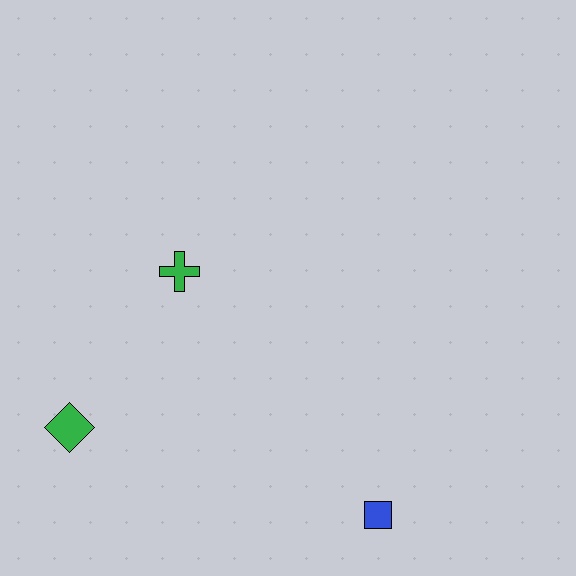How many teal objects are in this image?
There are no teal objects.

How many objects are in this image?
There are 3 objects.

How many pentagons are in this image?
There are no pentagons.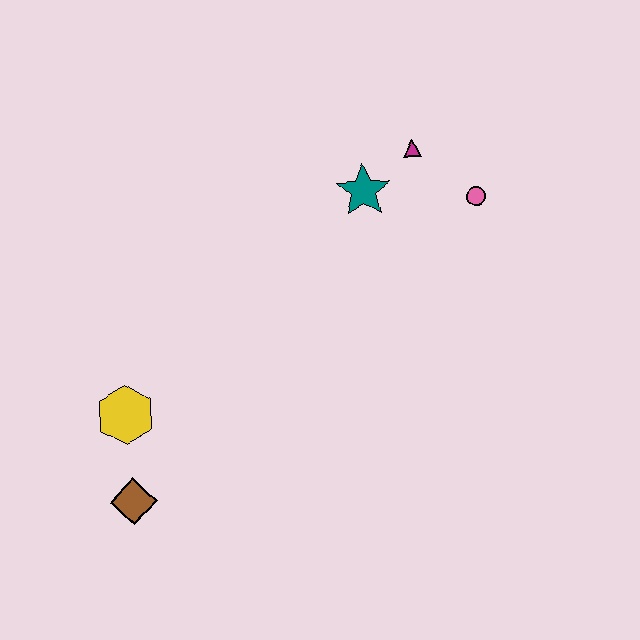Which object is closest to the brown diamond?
The yellow hexagon is closest to the brown diamond.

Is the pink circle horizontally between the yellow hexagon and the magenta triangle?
No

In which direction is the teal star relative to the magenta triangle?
The teal star is to the left of the magenta triangle.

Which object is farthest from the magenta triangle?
The brown diamond is farthest from the magenta triangle.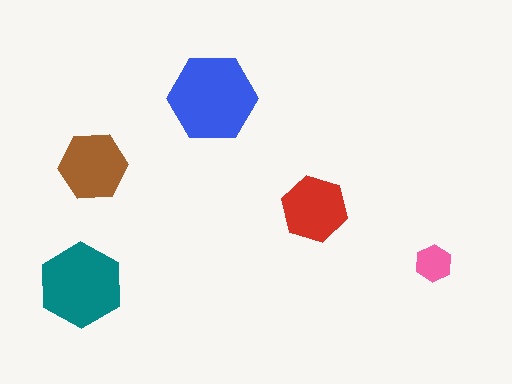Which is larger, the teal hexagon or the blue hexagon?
The blue one.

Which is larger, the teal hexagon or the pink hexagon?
The teal one.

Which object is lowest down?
The teal hexagon is bottommost.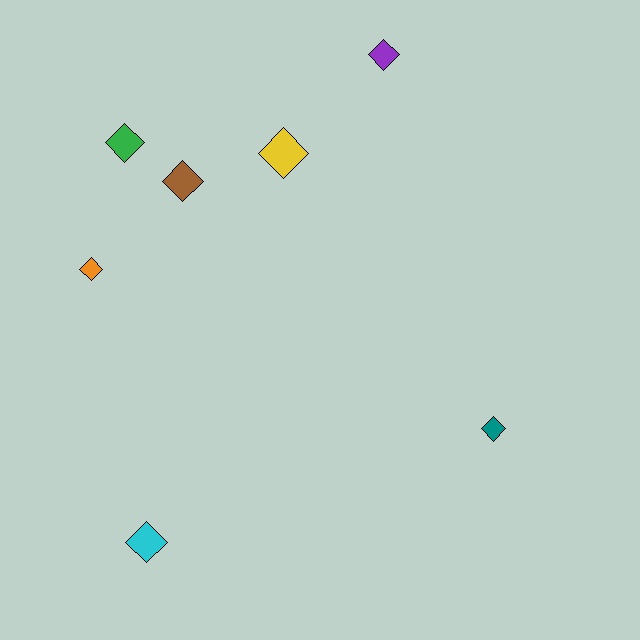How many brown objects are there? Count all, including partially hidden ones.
There is 1 brown object.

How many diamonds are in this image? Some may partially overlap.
There are 7 diamonds.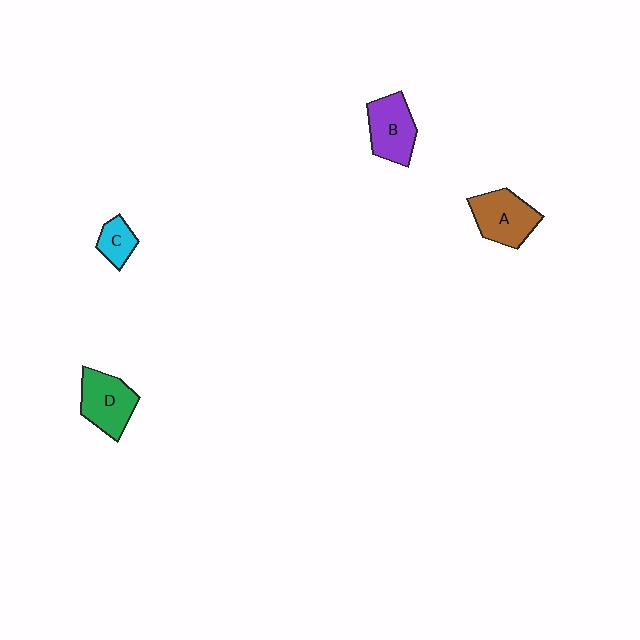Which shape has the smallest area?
Shape C (cyan).